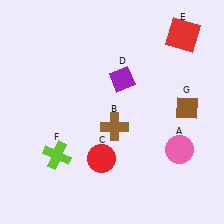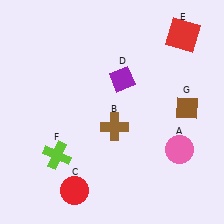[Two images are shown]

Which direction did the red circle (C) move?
The red circle (C) moved down.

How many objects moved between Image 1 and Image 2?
1 object moved between the two images.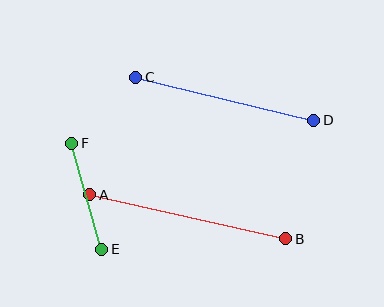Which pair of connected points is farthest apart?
Points A and B are farthest apart.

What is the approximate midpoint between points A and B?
The midpoint is at approximately (188, 217) pixels.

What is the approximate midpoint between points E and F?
The midpoint is at approximately (87, 196) pixels.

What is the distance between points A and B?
The distance is approximately 201 pixels.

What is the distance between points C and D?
The distance is approximately 183 pixels.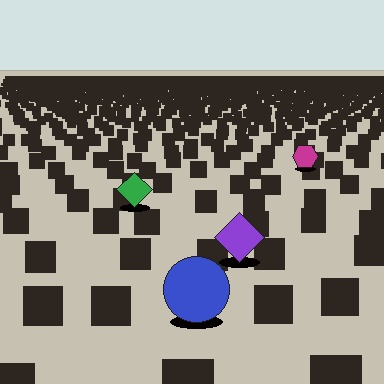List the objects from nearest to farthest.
From nearest to farthest: the blue circle, the purple diamond, the green diamond, the magenta hexagon.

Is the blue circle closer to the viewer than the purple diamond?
Yes. The blue circle is closer — you can tell from the texture gradient: the ground texture is coarser near it.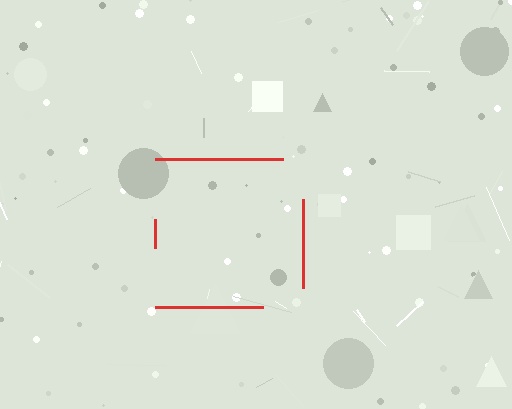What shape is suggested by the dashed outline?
The dashed outline suggests a square.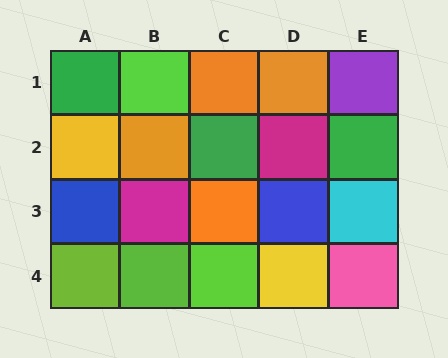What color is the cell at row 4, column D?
Yellow.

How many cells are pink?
1 cell is pink.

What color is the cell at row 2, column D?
Magenta.